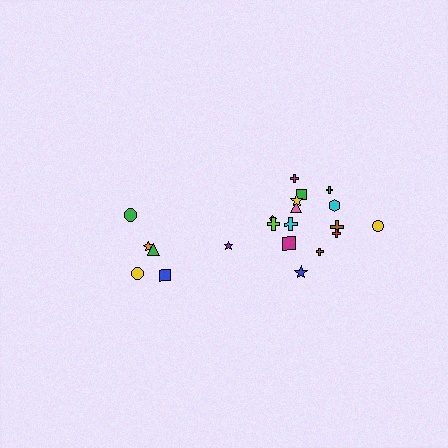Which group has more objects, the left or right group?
The right group.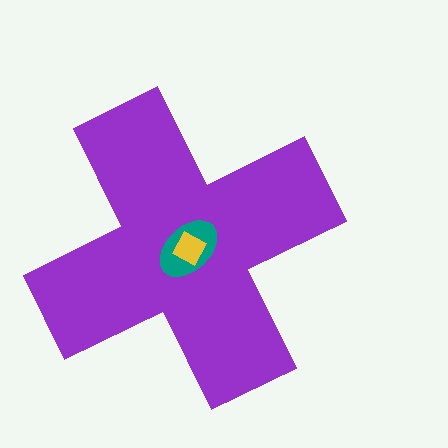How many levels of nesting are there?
3.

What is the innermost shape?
The yellow diamond.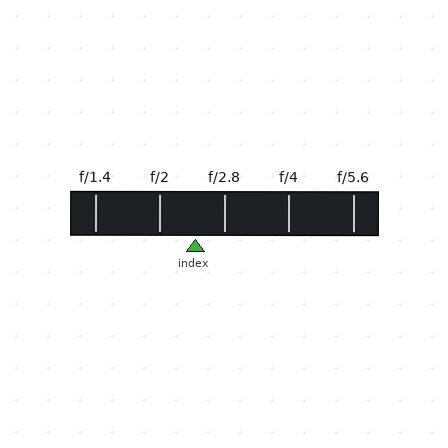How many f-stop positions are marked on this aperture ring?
There are 5 f-stop positions marked.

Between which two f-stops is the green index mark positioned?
The index mark is between f/2 and f/2.8.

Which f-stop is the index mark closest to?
The index mark is closest to f/2.8.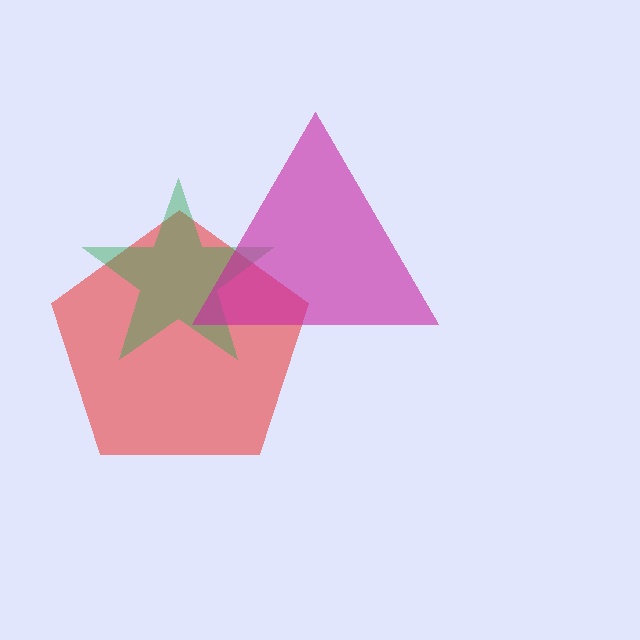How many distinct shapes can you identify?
There are 3 distinct shapes: a red pentagon, a green star, a magenta triangle.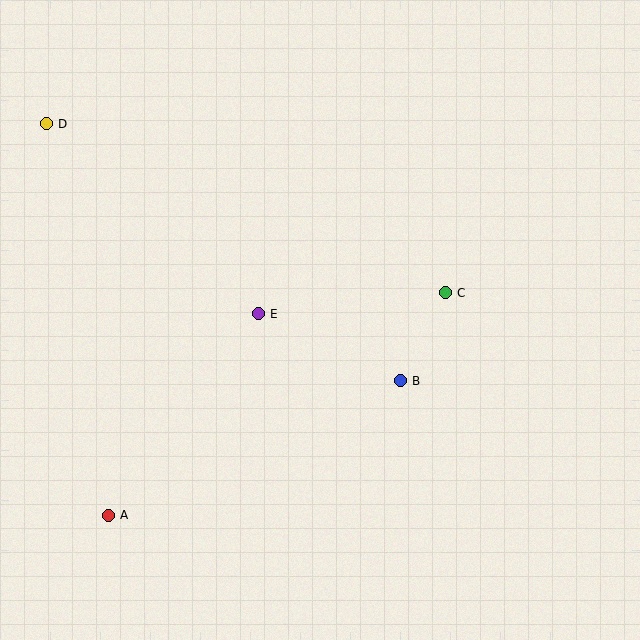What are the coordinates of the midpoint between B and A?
The midpoint between B and A is at (254, 448).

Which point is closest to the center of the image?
Point E at (258, 314) is closest to the center.